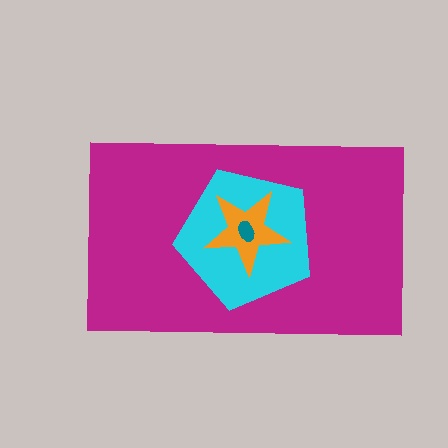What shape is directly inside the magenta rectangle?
The cyan pentagon.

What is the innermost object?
The teal ellipse.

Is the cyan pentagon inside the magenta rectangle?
Yes.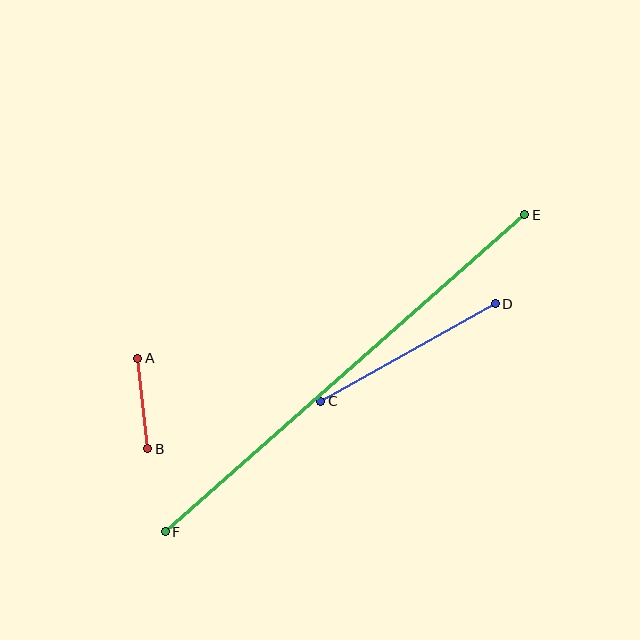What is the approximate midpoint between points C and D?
The midpoint is at approximately (408, 353) pixels.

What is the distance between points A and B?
The distance is approximately 91 pixels.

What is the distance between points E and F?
The distance is approximately 479 pixels.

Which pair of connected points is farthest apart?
Points E and F are farthest apart.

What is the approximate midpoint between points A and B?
The midpoint is at approximately (143, 403) pixels.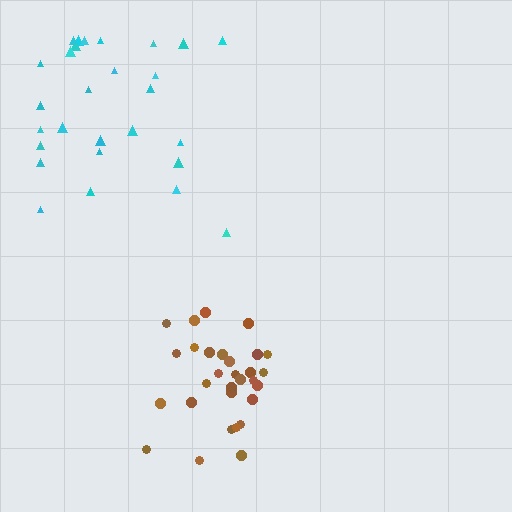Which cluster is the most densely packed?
Brown.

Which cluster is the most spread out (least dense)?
Cyan.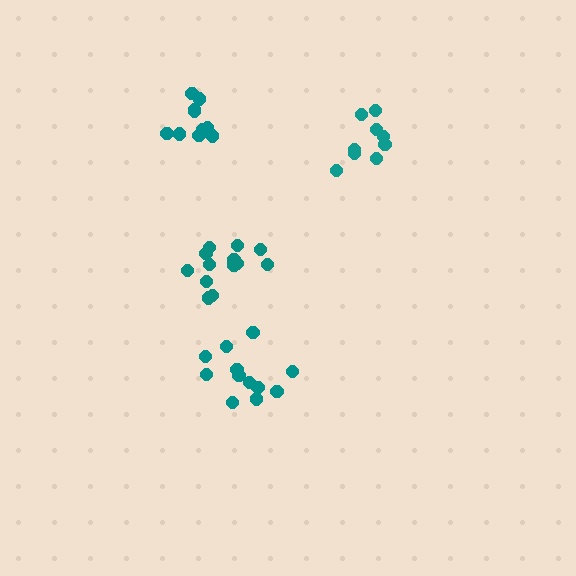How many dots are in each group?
Group 1: 12 dots, Group 2: 10 dots, Group 3: 9 dots, Group 4: 14 dots (45 total).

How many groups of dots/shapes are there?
There are 4 groups.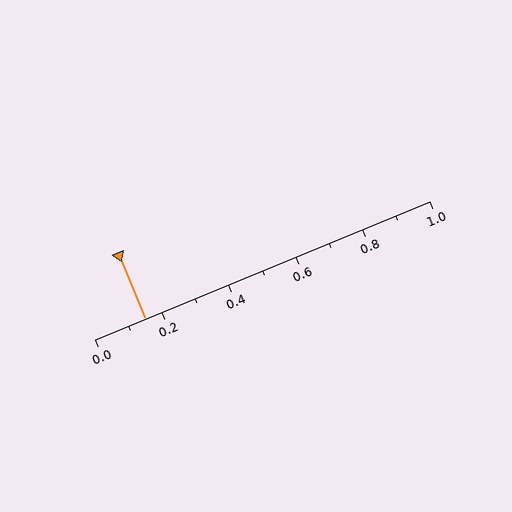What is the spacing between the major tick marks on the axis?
The major ticks are spaced 0.2 apart.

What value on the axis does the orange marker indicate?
The marker indicates approximately 0.15.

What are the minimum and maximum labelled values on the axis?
The axis runs from 0.0 to 1.0.